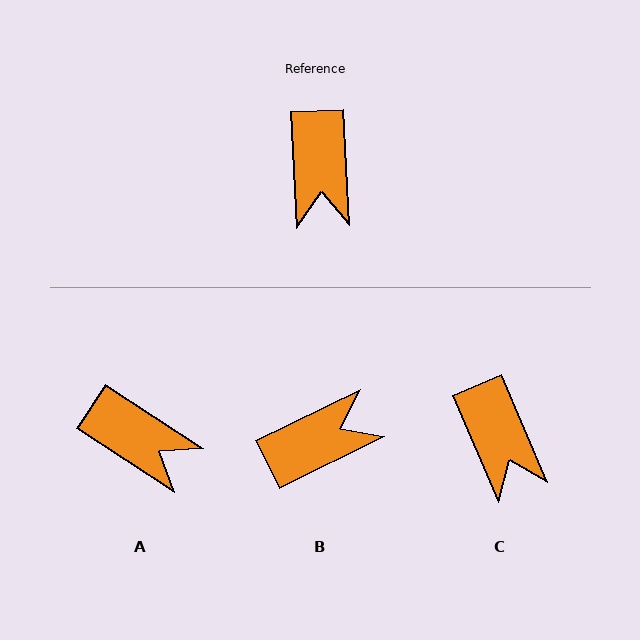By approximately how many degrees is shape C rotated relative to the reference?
Approximately 20 degrees counter-clockwise.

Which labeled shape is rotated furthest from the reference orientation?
B, about 113 degrees away.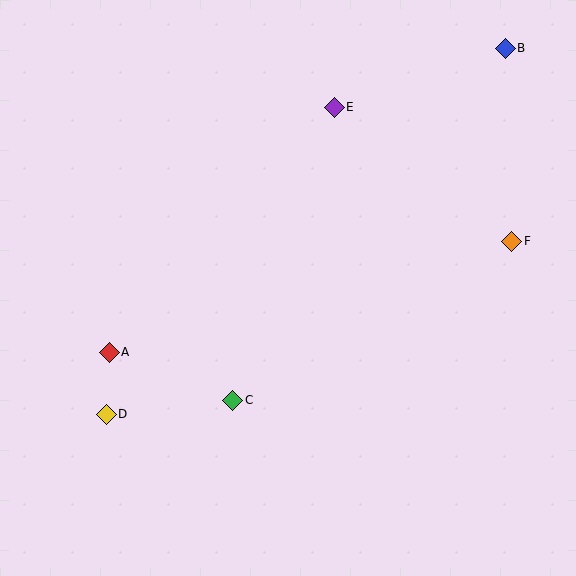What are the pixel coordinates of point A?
Point A is at (109, 353).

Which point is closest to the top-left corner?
Point E is closest to the top-left corner.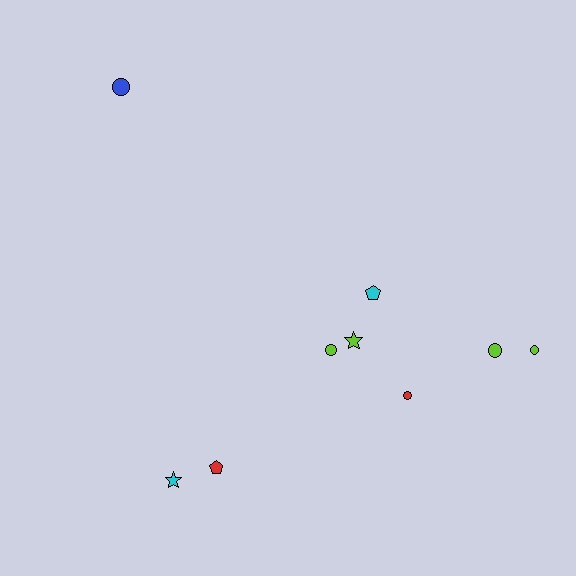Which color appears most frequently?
Lime, with 4 objects.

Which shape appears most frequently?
Circle, with 5 objects.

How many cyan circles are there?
There are no cyan circles.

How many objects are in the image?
There are 9 objects.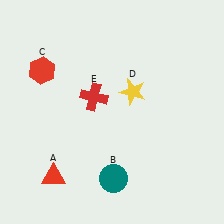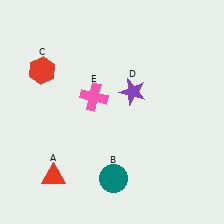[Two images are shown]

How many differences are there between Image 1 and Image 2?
There are 2 differences between the two images.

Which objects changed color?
D changed from yellow to purple. E changed from red to pink.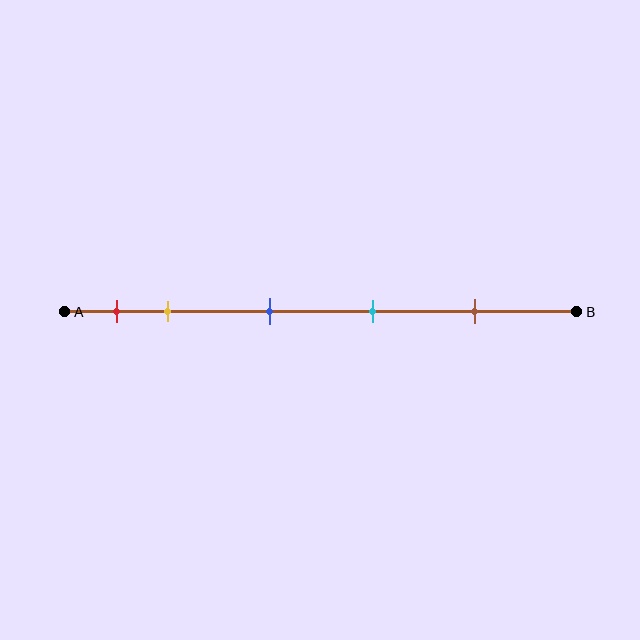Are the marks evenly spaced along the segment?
No, the marks are not evenly spaced.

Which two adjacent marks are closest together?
The red and yellow marks are the closest adjacent pair.